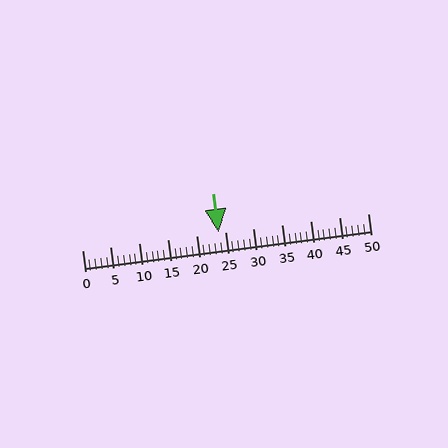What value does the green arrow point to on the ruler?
The green arrow points to approximately 24.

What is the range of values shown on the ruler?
The ruler shows values from 0 to 50.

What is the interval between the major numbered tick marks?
The major tick marks are spaced 5 units apart.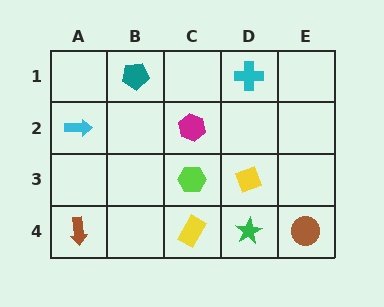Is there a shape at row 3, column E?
No, that cell is empty.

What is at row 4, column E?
A brown circle.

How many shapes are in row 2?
2 shapes.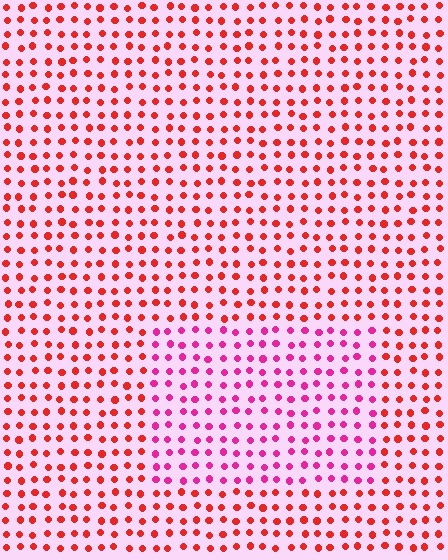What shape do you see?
I see a rectangle.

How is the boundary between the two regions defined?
The boundary is defined purely by a slight shift in hue (about 38 degrees). Spacing, size, and orientation are identical on both sides.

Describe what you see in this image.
The image is filled with small red elements in a uniform arrangement. A rectangle-shaped region is visible where the elements are tinted to a slightly different hue, forming a subtle color boundary.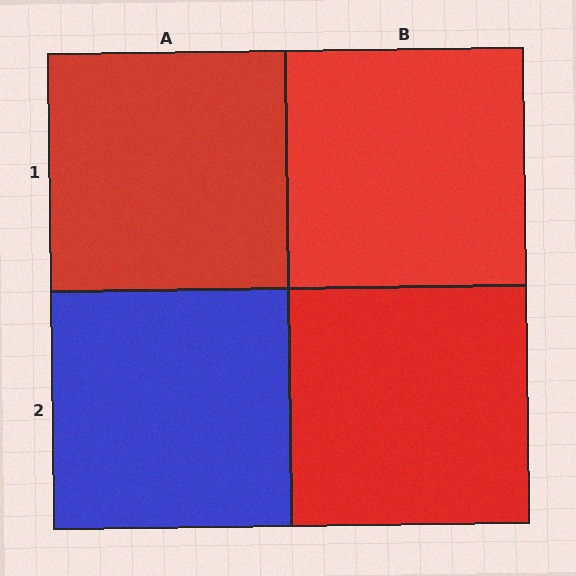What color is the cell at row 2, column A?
Blue.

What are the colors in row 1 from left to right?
Red, red.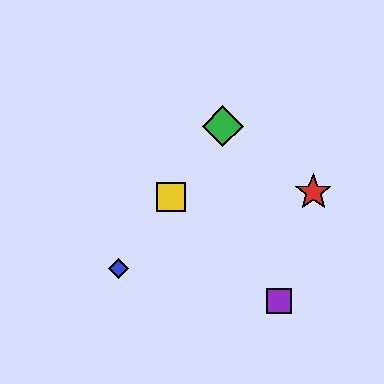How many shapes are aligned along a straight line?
3 shapes (the blue diamond, the green diamond, the yellow square) are aligned along a straight line.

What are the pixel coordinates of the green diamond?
The green diamond is at (223, 126).